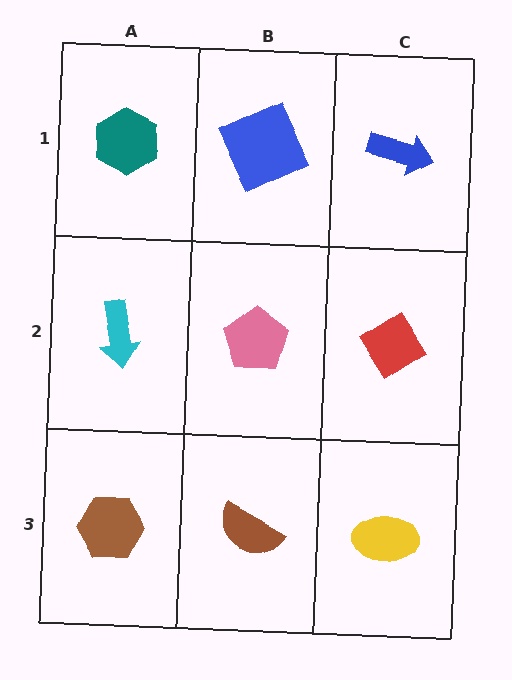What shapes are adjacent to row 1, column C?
A red diamond (row 2, column C), a blue square (row 1, column B).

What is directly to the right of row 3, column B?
A yellow ellipse.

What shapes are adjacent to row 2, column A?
A teal hexagon (row 1, column A), a brown hexagon (row 3, column A), a pink pentagon (row 2, column B).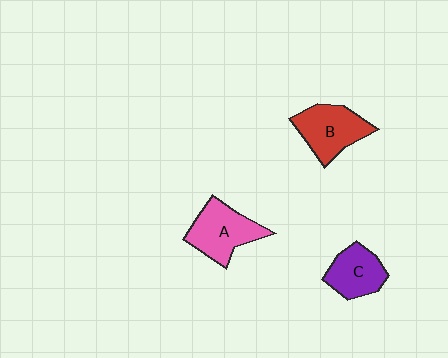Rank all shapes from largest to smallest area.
From largest to smallest: A (pink), B (red), C (purple).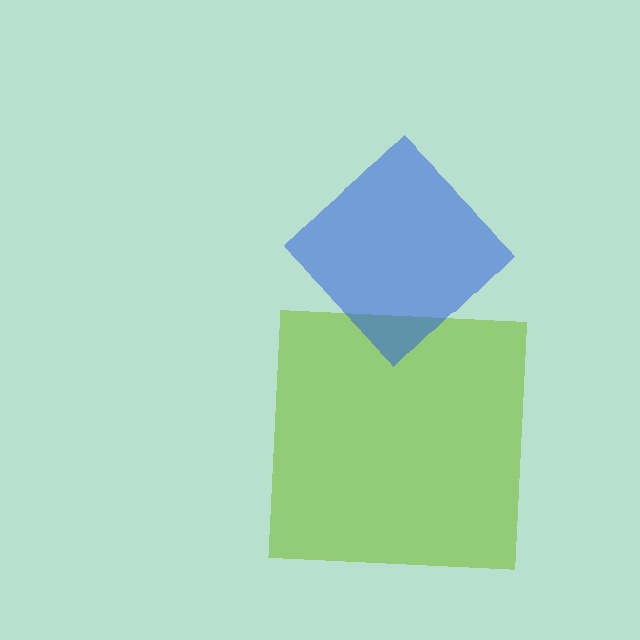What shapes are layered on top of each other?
The layered shapes are: a lime square, a blue diamond.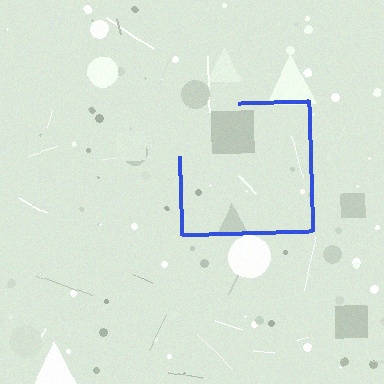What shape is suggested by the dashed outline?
The dashed outline suggests a square.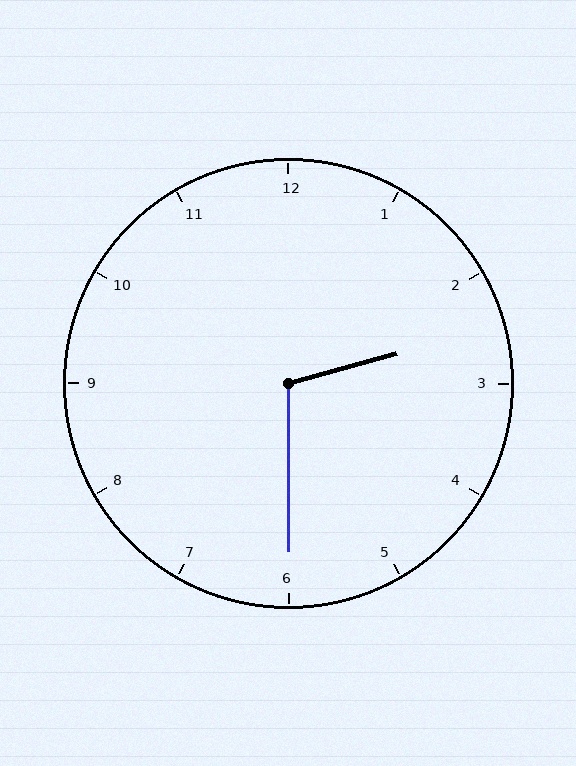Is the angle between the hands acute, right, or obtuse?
It is obtuse.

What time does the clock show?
2:30.